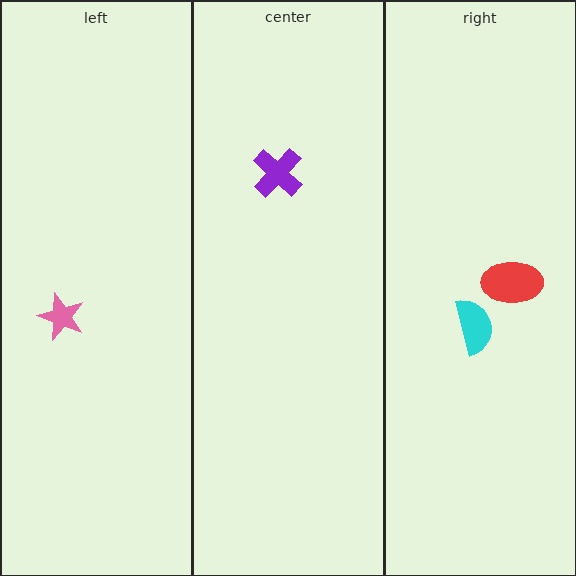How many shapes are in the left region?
1.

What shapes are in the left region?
The pink star.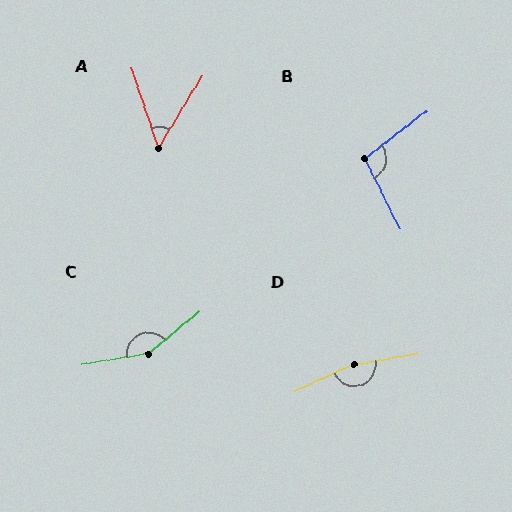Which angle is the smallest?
A, at approximately 50 degrees.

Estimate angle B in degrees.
Approximately 101 degrees.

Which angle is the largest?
D, at approximately 166 degrees.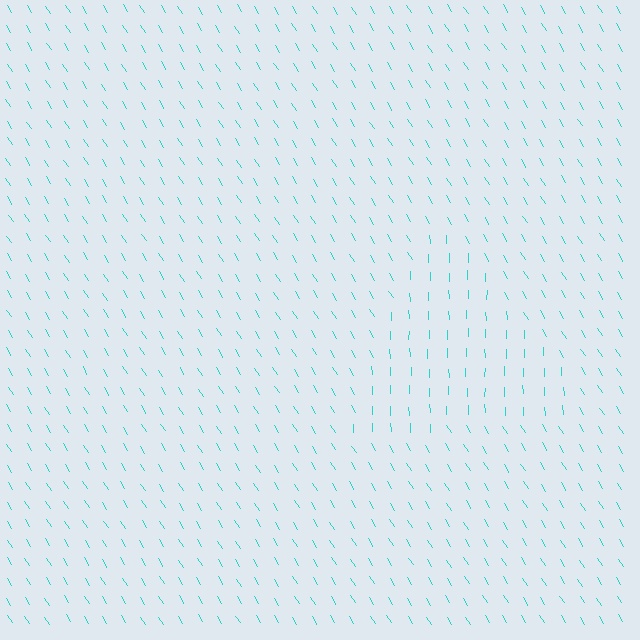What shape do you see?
I see a triangle.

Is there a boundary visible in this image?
Yes, there is a texture boundary formed by a change in line orientation.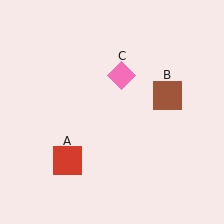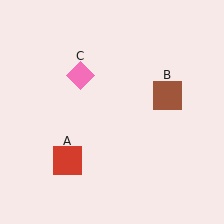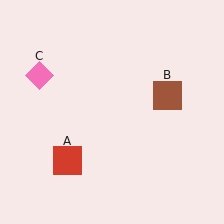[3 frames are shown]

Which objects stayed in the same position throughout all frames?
Red square (object A) and brown square (object B) remained stationary.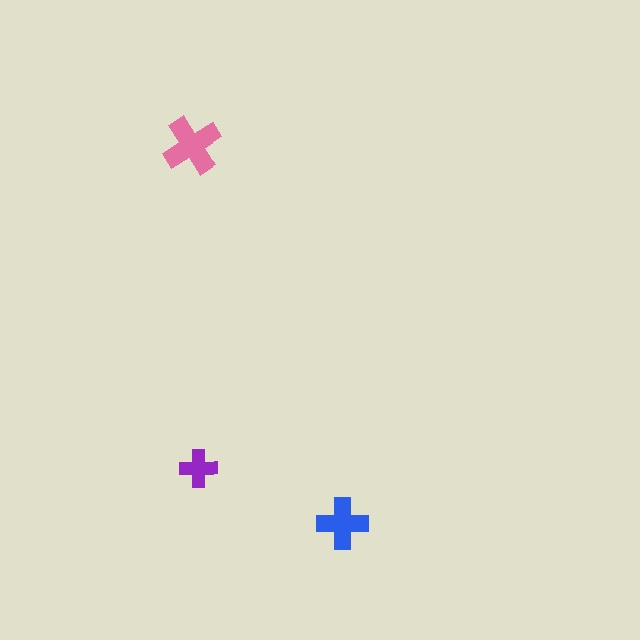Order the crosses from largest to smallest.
the pink one, the blue one, the purple one.